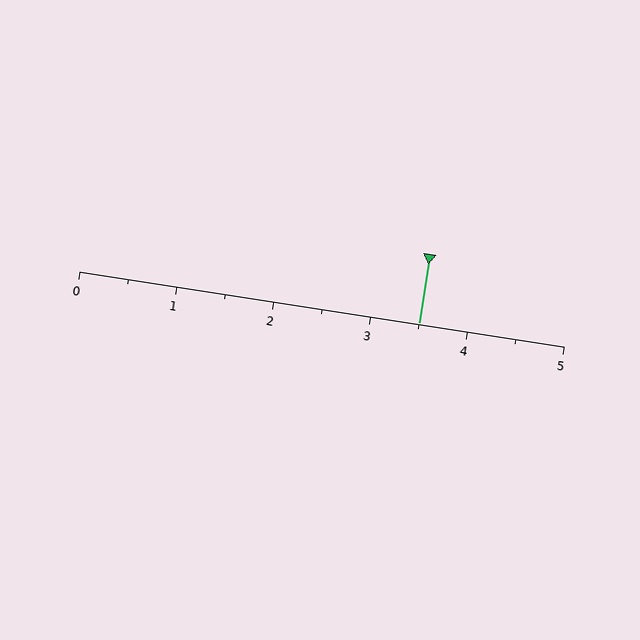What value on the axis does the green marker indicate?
The marker indicates approximately 3.5.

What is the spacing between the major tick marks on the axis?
The major ticks are spaced 1 apart.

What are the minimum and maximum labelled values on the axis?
The axis runs from 0 to 5.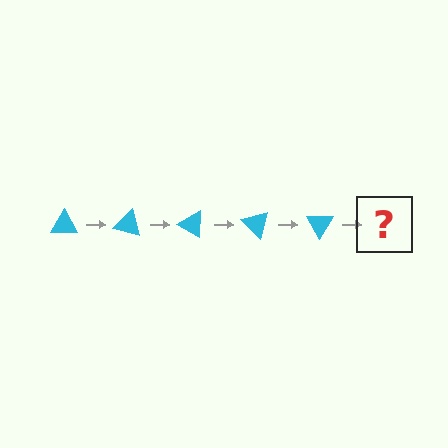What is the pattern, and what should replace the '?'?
The pattern is that the triangle rotates 15 degrees each step. The '?' should be a cyan triangle rotated 75 degrees.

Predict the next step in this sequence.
The next step is a cyan triangle rotated 75 degrees.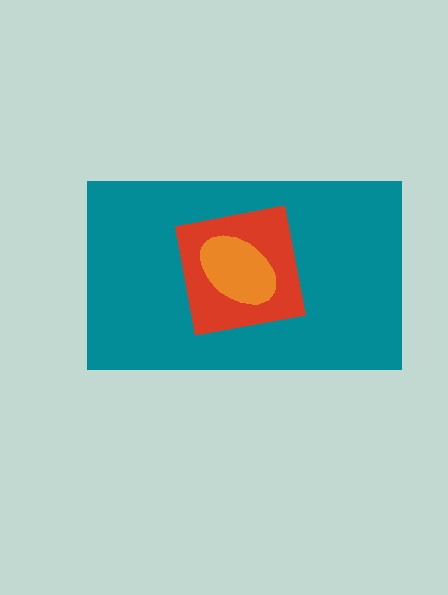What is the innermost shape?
The orange ellipse.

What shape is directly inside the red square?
The orange ellipse.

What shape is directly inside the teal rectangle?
The red square.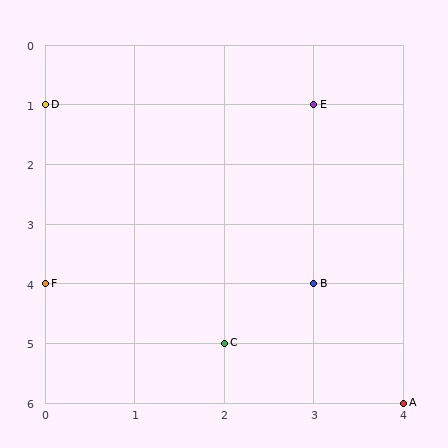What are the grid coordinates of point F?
Point F is at grid coordinates (0, 4).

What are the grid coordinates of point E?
Point E is at grid coordinates (3, 1).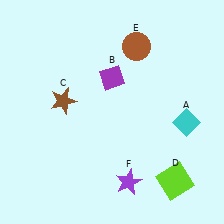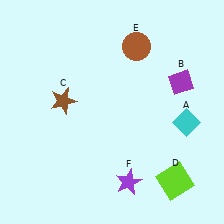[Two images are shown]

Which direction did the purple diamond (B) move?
The purple diamond (B) moved right.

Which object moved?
The purple diamond (B) moved right.